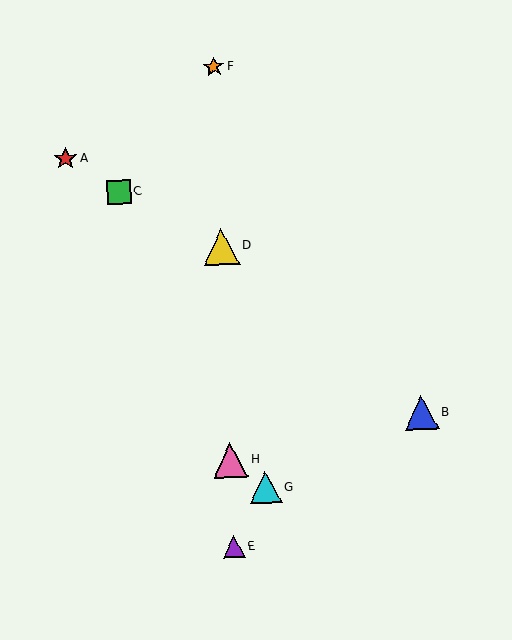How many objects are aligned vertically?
4 objects (D, E, F, H) are aligned vertically.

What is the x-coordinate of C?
Object C is at x≈119.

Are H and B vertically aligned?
No, H is at x≈230 and B is at x≈421.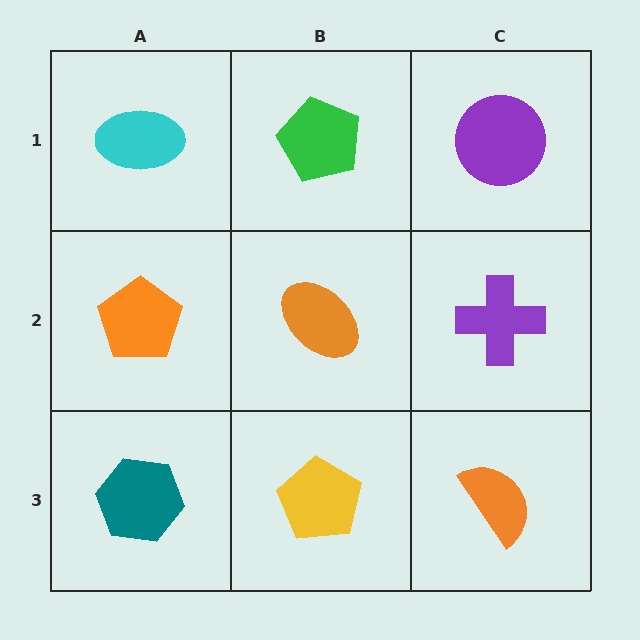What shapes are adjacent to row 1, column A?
An orange pentagon (row 2, column A), a green pentagon (row 1, column B).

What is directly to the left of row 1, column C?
A green pentagon.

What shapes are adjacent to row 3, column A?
An orange pentagon (row 2, column A), a yellow pentagon (row 3, column B).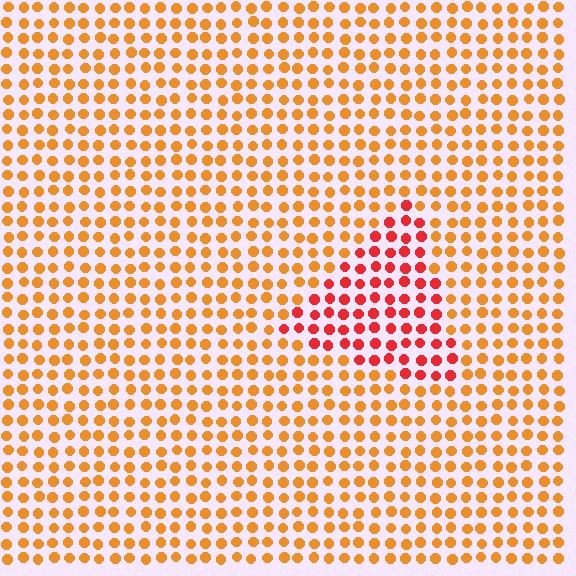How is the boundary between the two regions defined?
The boundary is defined purely by a slight shift in hue (about 34 degrees). Spacing, size, and orientation are identical on both sides.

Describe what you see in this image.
The image is filled with small orange elements in a uniform arrangement. A triangle-shaped region is visible where the elements are tinted to a slightly different hue, forming a subtle color boundary.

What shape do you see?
I see a triangle.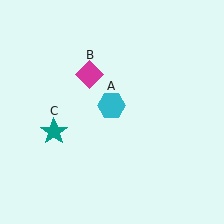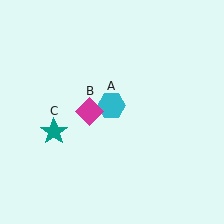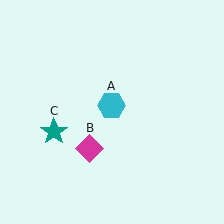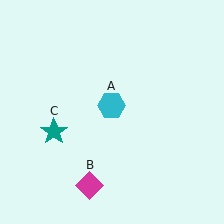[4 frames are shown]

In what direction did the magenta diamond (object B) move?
The magenta diamond (object B) moved down.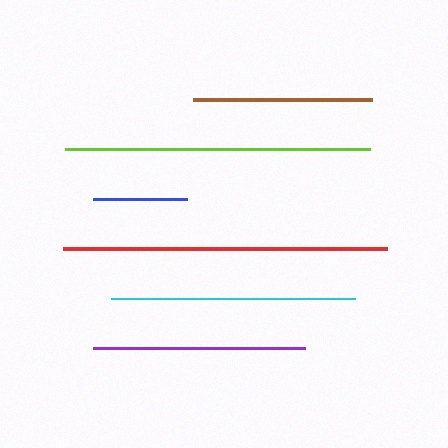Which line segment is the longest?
The red line is the longest at approximately 324 pixels.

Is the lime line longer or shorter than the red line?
The red line is longer than the lime line.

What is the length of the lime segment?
The lime segment is approximately 305 pixels long.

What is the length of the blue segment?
The blue segment is approximately 94 pixels long.